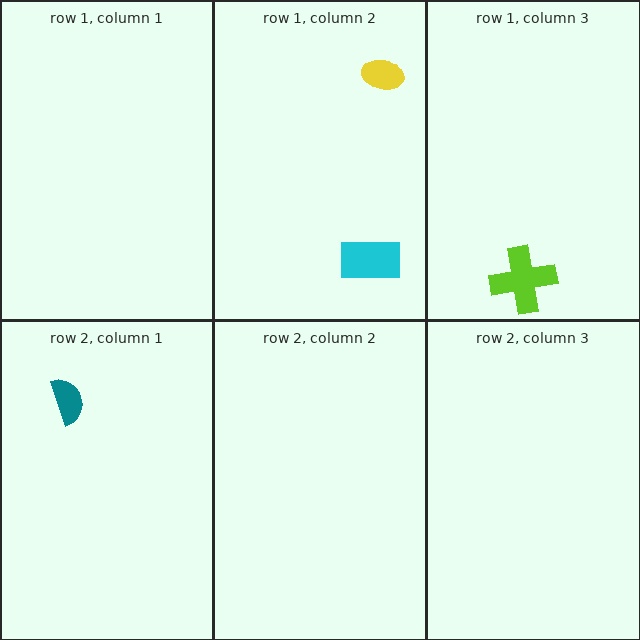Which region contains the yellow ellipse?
The row 1, column 2 region.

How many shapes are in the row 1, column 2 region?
2.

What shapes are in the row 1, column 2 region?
The cyan rectangle, the yellow ellipse.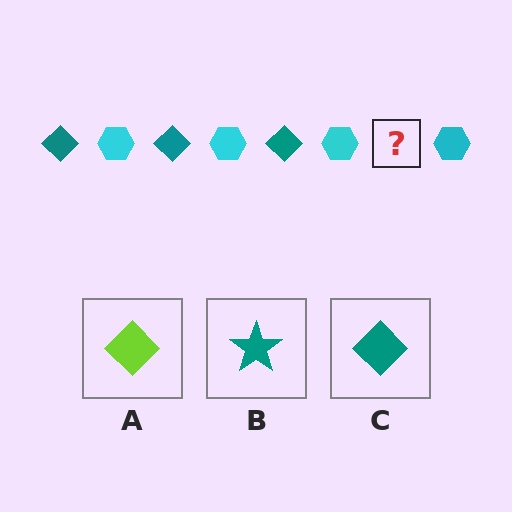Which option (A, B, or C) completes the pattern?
C.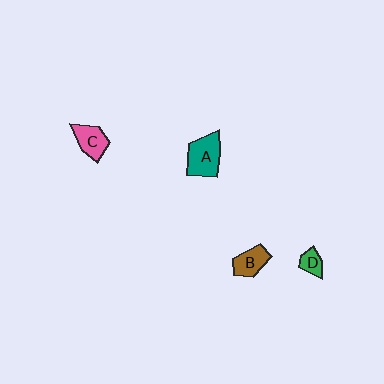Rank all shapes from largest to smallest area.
From largest to smallest: A (teal), C (pink), B (brown), D (green).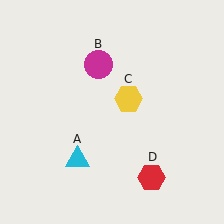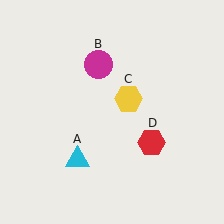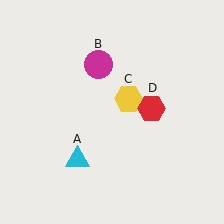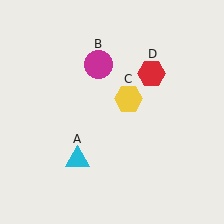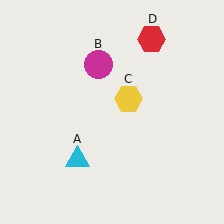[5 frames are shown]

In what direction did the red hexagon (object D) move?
The red hexagon (object D) moved up.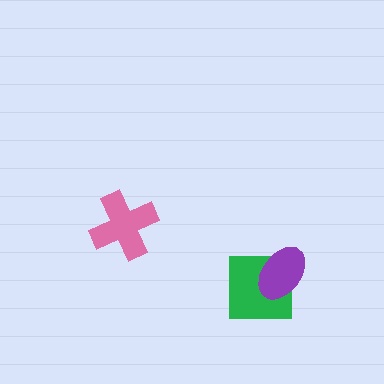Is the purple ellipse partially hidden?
No, no other shape covers it.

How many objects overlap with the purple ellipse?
1 object overlaps with the purple ellipse.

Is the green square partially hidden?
Yes, it is partially covered by another shape.